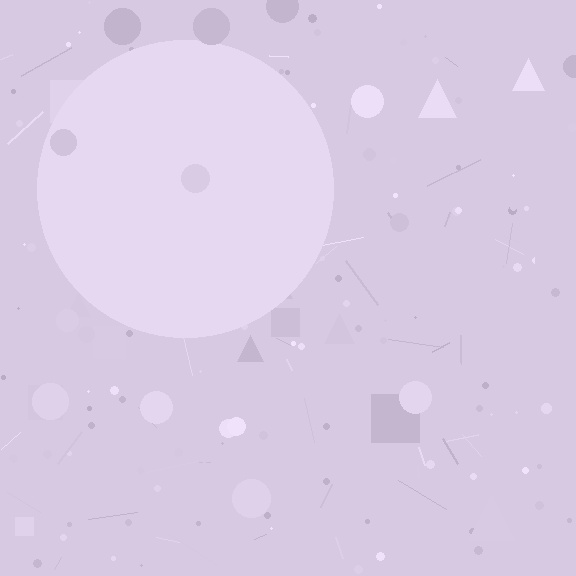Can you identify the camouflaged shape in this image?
The camouflaged shape is a circle.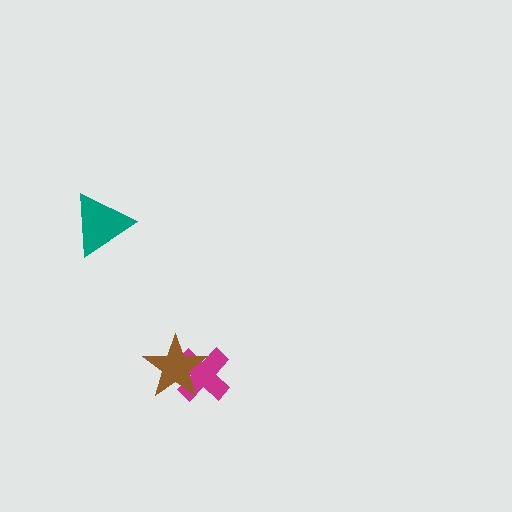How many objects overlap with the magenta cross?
1 object overlaps with the magenta cross.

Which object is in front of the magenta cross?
The brown star is in front of the magenta cross.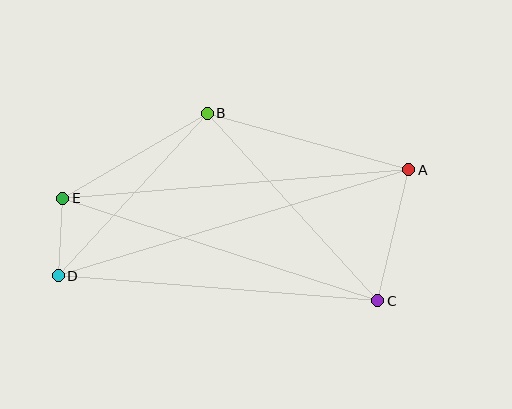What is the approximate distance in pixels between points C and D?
The distance between C and D is approximately 320 pixels.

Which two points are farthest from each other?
Points A and D are farthest from each other.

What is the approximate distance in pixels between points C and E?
The distance between C and E is approximately 331 pixels.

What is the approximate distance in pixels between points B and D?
The distance between B and D is approximately 220 pixels.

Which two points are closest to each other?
Points D and E are closest to each other.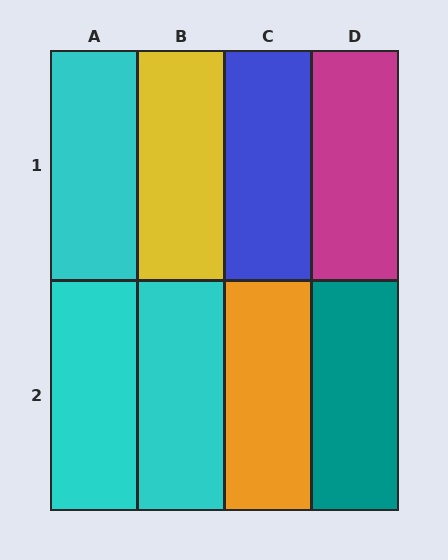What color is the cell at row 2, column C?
Orange.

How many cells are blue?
1 cell is blue.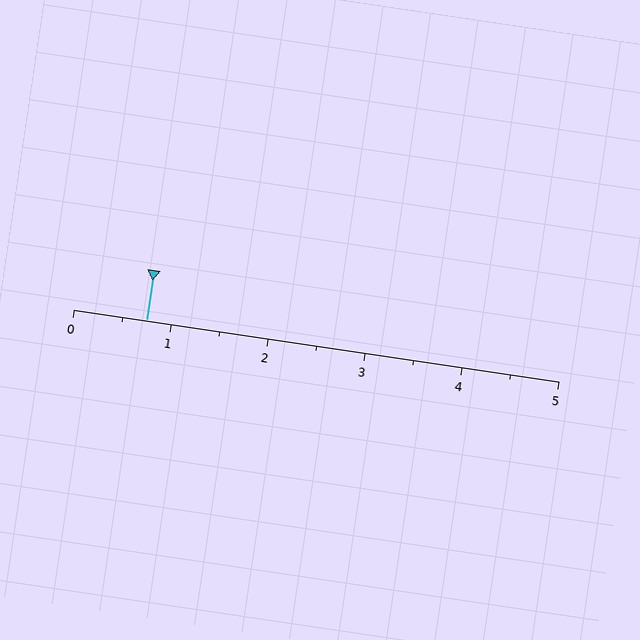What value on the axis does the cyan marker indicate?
The marker indicates approximately 0.8.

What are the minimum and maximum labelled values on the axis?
The axis runs from 0 to 5.